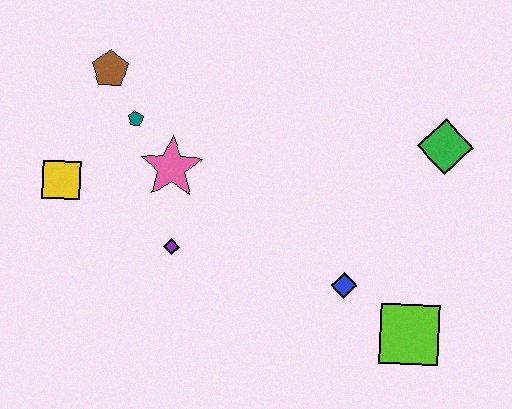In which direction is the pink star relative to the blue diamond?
The pink star is to the left of the blue diamond.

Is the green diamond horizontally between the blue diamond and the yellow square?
No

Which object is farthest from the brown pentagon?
The lime square is farthest from the brown pentagon.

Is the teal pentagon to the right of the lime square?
No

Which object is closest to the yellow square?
The teal pentagon is closest to the yellow square.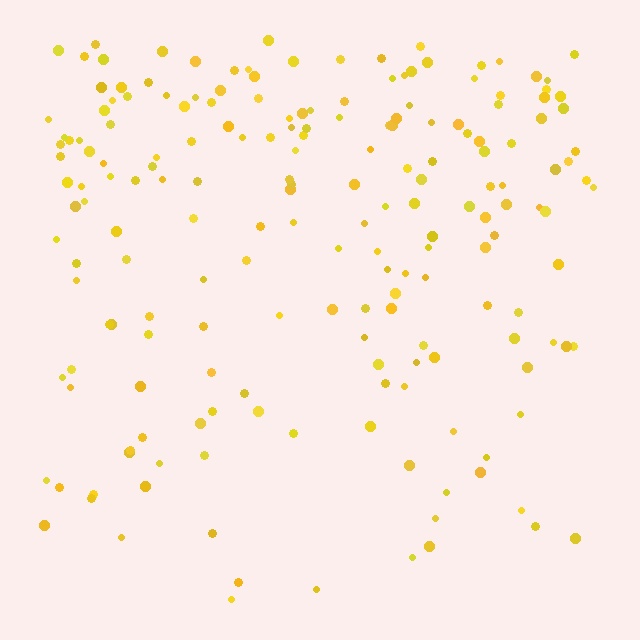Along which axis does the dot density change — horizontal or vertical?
Vertical.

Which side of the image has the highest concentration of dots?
The top.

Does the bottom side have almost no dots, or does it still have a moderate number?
Still a moderate number, just noticeably fewer than the top.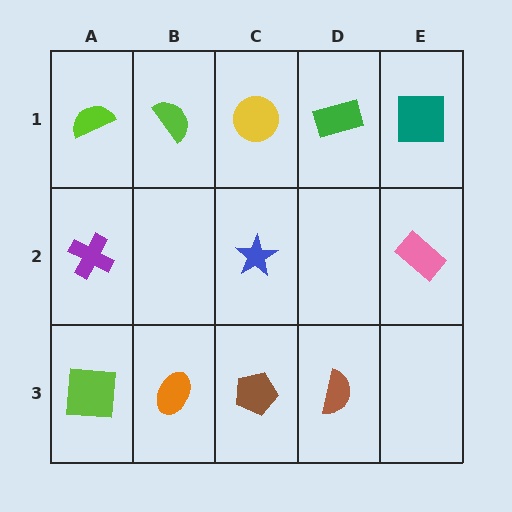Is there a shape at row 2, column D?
No, that cell is empty.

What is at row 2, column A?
A purple cross.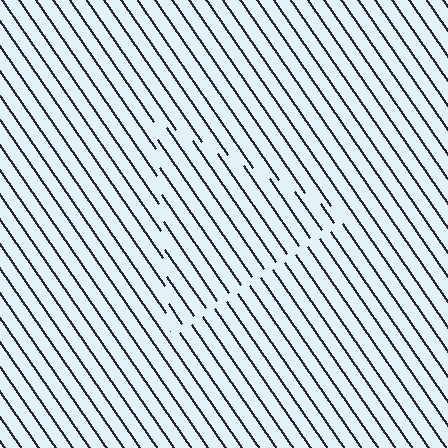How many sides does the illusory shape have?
3 sides — the line-ends trace a triangle.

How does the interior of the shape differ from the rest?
The interior of the shape contains the same grating, shifted by half a period — the contour is defined by the phase discontinuity where line-ends from the inner and outer gratings abut.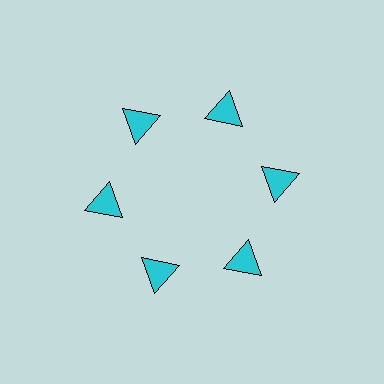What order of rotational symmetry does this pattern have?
This pattern has 6-fold rotational symmetry.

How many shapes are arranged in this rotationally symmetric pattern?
There are 6 shapes, arranged in 6 groups of 1.